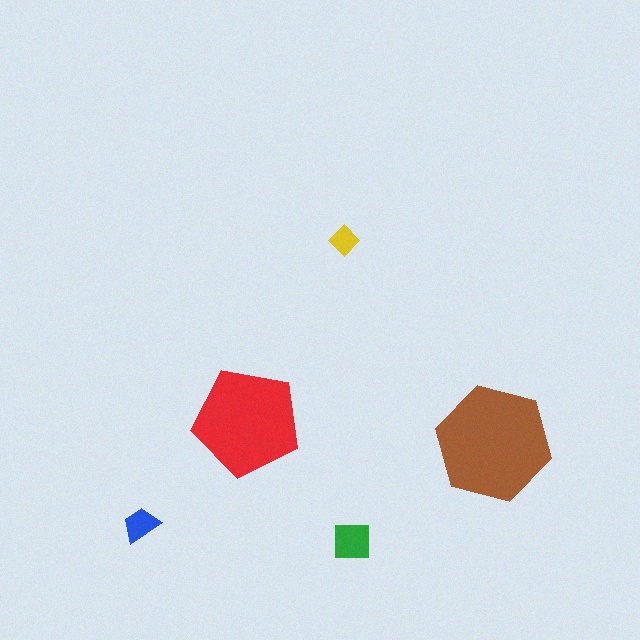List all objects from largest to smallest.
The brown hexagon, the red pentagon, the green square, the blue trapezoid, the yellow diamond.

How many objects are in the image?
There are 5 objects in the image.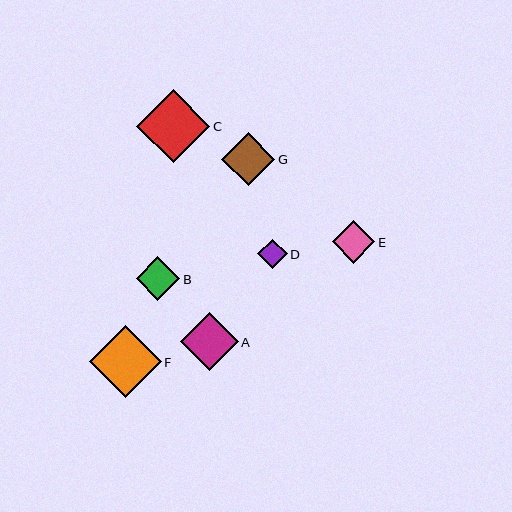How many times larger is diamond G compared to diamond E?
Diamond G is approximately 1.3 times the size of diamond E.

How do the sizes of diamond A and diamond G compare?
Diamond A and diamond G are approximately the same size.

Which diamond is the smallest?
Diamond D is the smallest with a size of approximately 29 pixels.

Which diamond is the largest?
Diamond C is the largest with a size of approximately 73 pixels.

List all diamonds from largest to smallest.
From largest to smallest: C, F, A, G, B, E, D.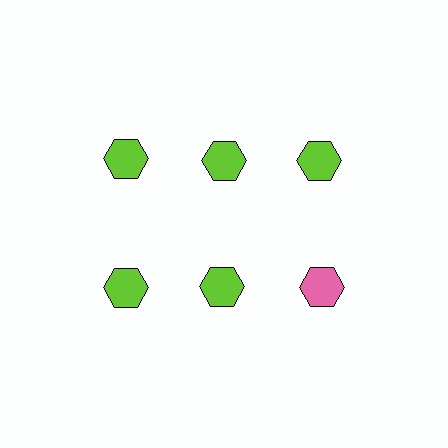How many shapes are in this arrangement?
There are 6 shapes arranged in a grid pattern.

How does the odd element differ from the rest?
It has a different color: pink instead of lime.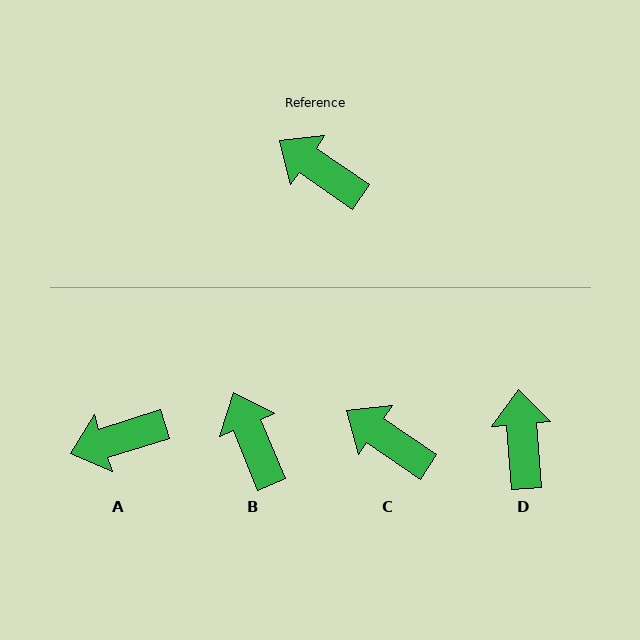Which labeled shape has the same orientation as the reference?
C.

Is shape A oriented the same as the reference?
No, it is off by about 52 degrees.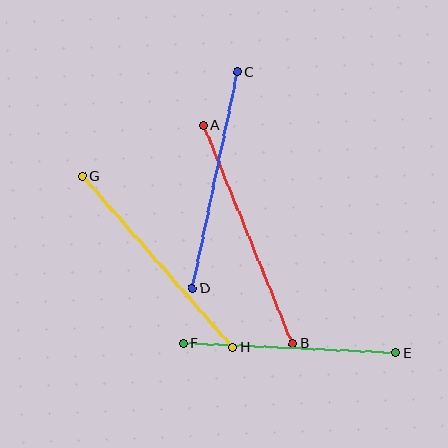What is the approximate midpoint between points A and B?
The midpoint is at approximately (248, 235) pixels.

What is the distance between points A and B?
The distance is approximately 236 pixels.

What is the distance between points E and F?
The distance is approximately 213 pixels.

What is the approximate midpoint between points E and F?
The midpoint is at approximately (289, 348) pixels.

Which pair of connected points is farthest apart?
Points A and B are farthest apart.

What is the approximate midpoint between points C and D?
The midpoint is at approximately (215, 180) pixels.